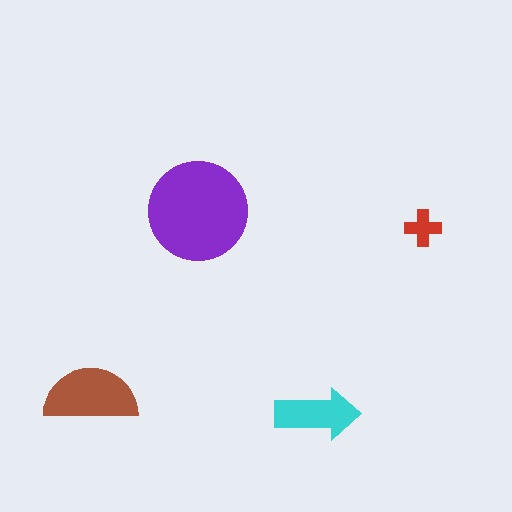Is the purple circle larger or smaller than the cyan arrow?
Larger.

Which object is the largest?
The purple circle.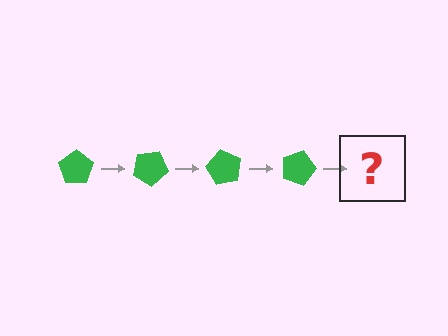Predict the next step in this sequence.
The next step is a green pentagon rotated 120 degrees.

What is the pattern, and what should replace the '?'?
The pattern is that the pentagon rotates 30 degrees each step. The '?' should be a green pentagon rotated 120 degrees.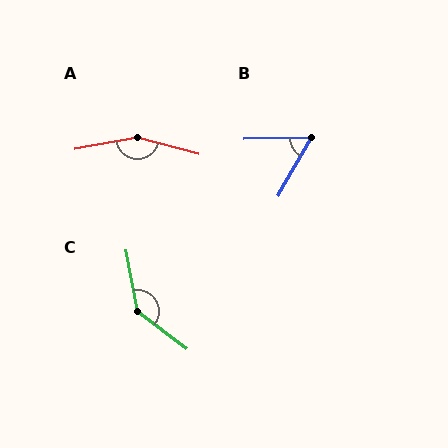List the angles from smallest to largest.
B (58°), C (138°), A (155°).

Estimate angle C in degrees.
Approximately 138 degrees.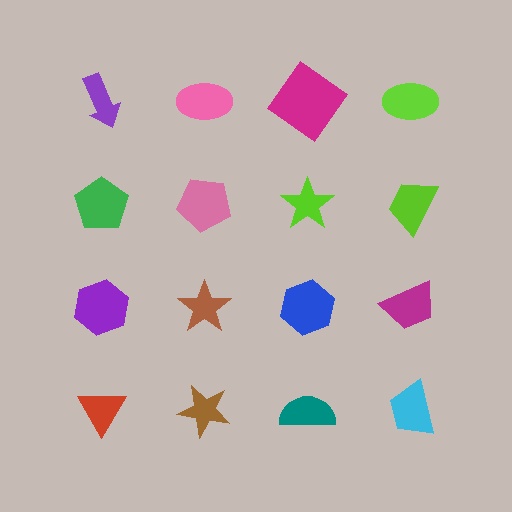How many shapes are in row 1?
4 shapes.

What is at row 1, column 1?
A purple arrow.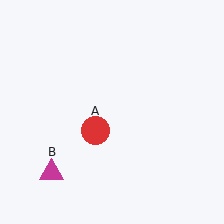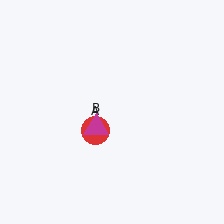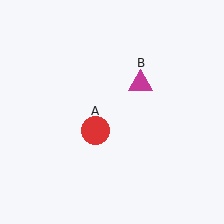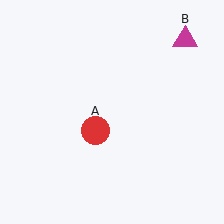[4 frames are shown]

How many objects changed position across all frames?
1 object changed position: magenta triangle (object B).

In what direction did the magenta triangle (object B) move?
The magenta triangle (object B) moved up and to the right.